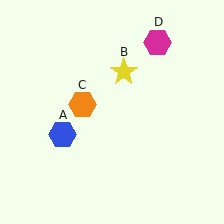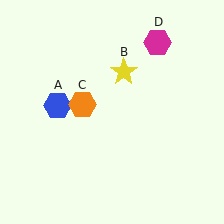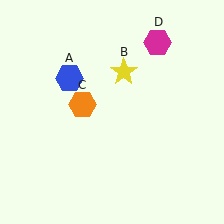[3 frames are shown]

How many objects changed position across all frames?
1 object changed position: blue hexagon (object A).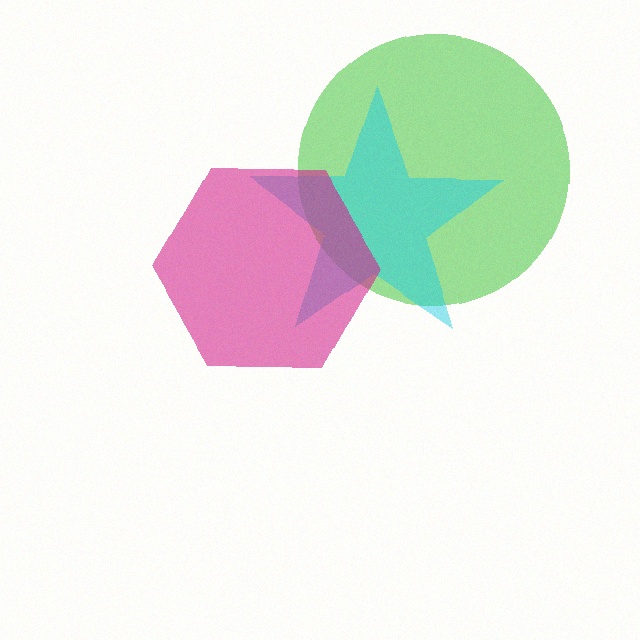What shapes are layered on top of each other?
The layered shapes are: a green circle, a cyan star, a magenta hexagon.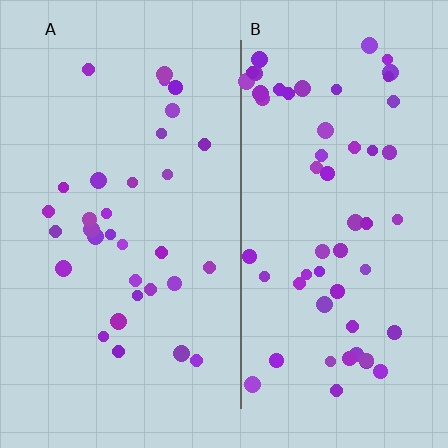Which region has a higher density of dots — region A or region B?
B (the right).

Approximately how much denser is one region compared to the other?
Approximately 1.8× — region B over region A.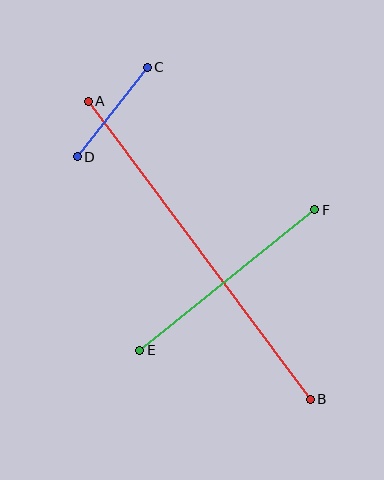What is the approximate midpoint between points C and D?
The midpoint is at approximately (112, 112) pixels.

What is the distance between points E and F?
The distance is approximately 224 pixels.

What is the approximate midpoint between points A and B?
The midpoint is at approximately (199, 250) pixels.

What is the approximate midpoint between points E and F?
The midpoint is at approximately (227, 280) pixels.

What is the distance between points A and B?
The distance is approximately 372 pixels.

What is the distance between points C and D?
The distance is approximately 114 pixels.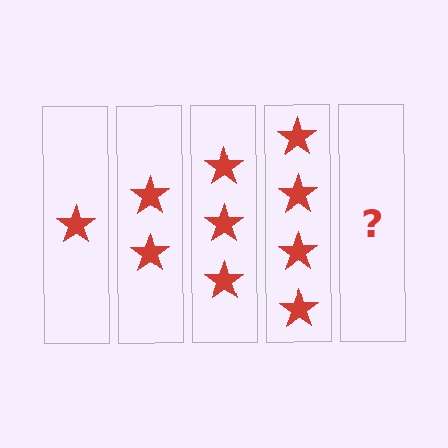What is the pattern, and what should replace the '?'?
The pattern is that each step adds one more star. The '?' should be 5 stars.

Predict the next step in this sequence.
The next step is 5 stars.